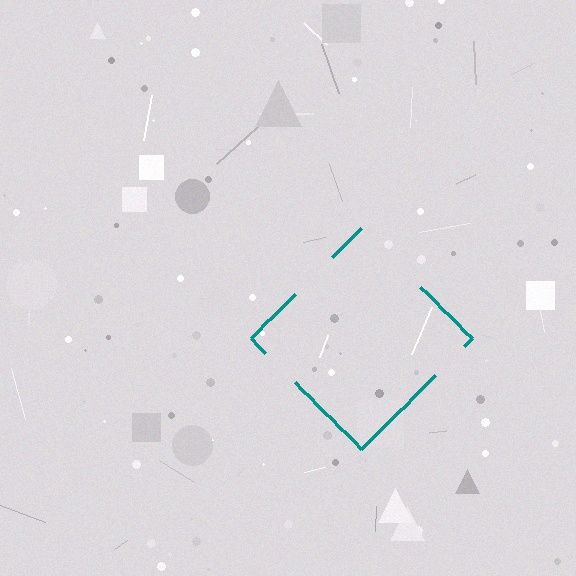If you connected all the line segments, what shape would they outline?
They would outline a diamond.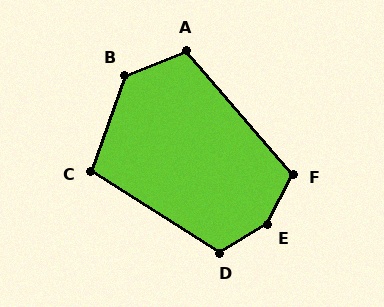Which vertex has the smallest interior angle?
C, at approximately 103 degrees.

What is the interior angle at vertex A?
Approximately 109 degrees (obtuse).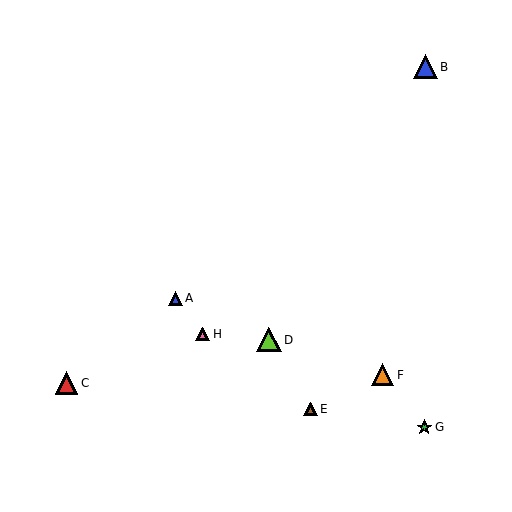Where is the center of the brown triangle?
The center of the brown triangle is at (311, 409).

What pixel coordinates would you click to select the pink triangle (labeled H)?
Click at (203, 334) to select the pink triangle H.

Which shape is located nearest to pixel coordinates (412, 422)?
The green star (labeled G) at (424, 427) is nearest to that location.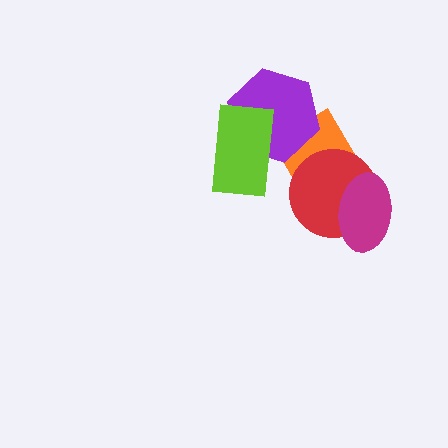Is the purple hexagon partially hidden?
Yes, it is partially covered by another shape.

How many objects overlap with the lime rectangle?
1 object overlaps with the lime rectangle.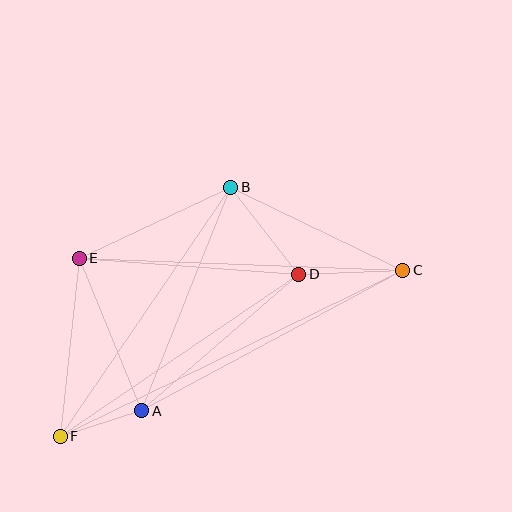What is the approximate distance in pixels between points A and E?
The distance between A and E is approximately 165 pixels.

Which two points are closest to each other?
Points A and F are closest to each other.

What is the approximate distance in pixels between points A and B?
The distance between A and B is approximately 241 pixels.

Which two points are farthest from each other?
Points C and F are farthest from each other.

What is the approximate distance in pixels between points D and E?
The distance between D and E is approximately 220 pixels.